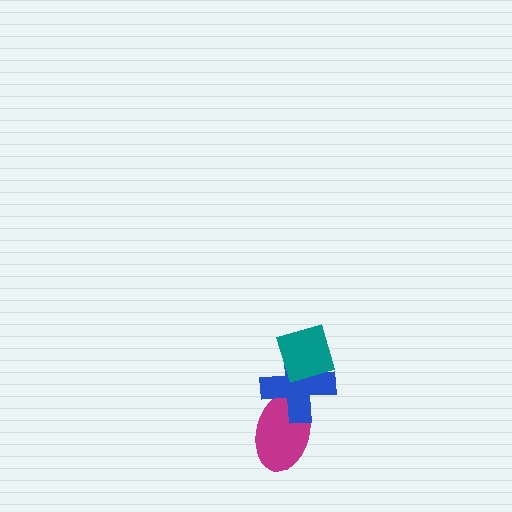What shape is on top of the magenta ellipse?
The blue cross is on top of the magenta ellipse.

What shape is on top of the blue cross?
The teal diamond is on top of the blue cross.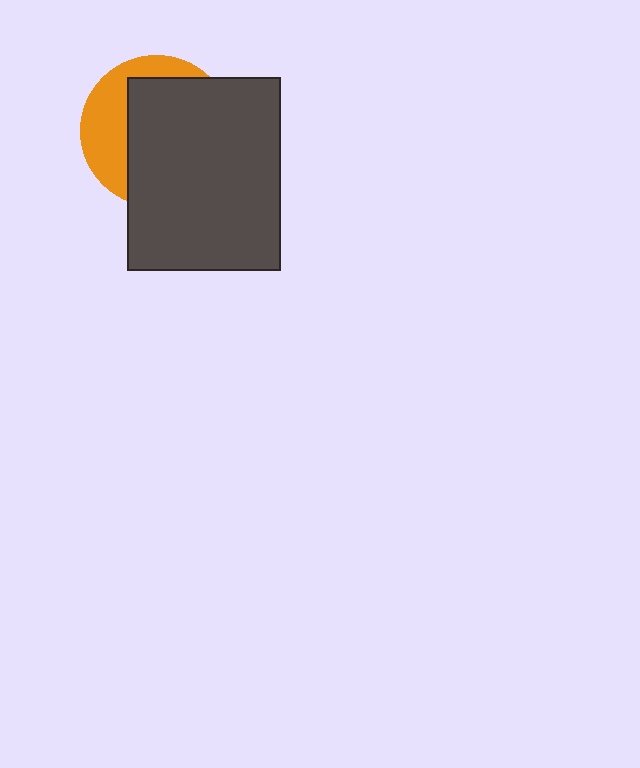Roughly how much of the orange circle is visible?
A small part of it is visible (roughly 34%).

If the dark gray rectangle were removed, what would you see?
You would see the complete orange circle.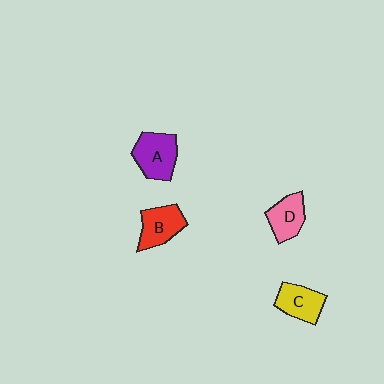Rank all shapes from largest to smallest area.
From largest to smallest: A (purple), B (red), C (yellow), D (pink).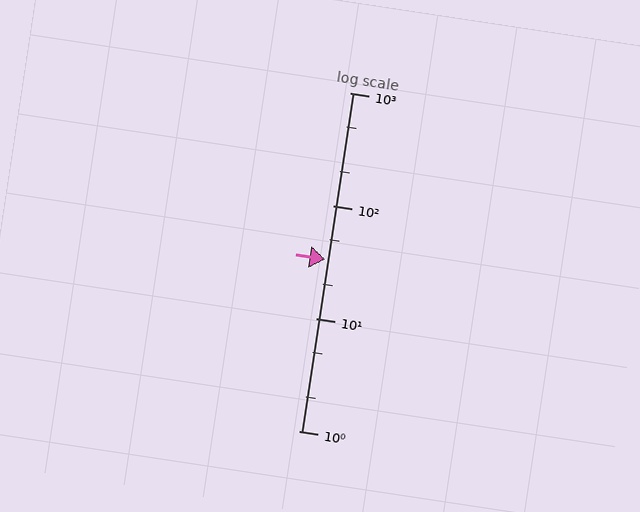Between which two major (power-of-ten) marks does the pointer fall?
The pointer is between 10 and 100.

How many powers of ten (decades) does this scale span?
The scale spans 3 decades, from 1 to 1000.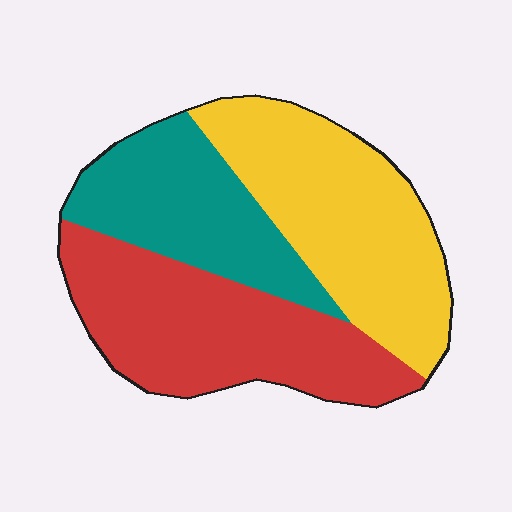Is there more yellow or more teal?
Yellow.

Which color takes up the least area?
Teal, at roughly 25%.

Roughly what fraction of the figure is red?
Red takes up about three eighths (3/8) of the figure.